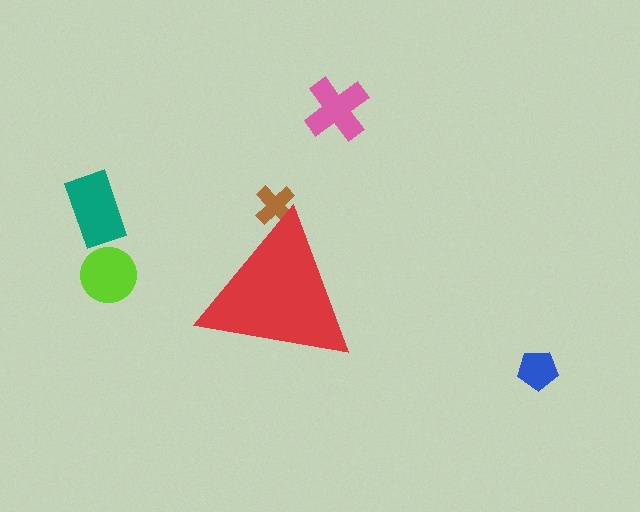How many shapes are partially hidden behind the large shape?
1 shape is partially hidden.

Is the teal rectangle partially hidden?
No, the teal rectangle is fully visible.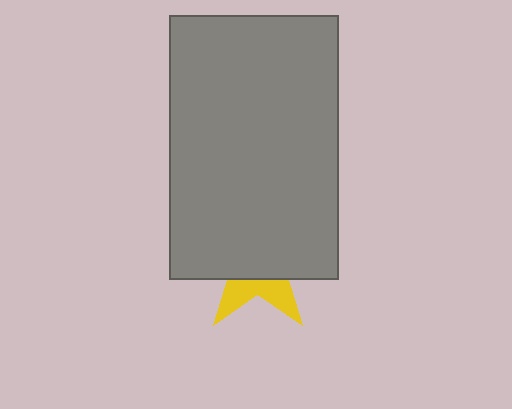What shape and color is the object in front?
The object in front is a gray rectangle.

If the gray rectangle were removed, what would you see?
You would see the complete yellow star.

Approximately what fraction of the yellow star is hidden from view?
Roughly 68% of the yellow star is hidden behind the gray rectangle.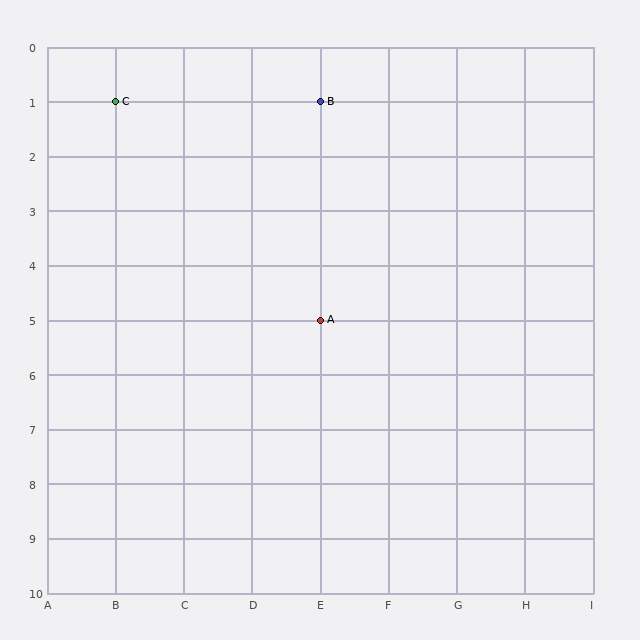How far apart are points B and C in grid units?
Points B and C are 3 columns apart.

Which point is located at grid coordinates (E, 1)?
Point B is at (E, 1).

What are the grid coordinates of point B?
Point B is at grid coordinates (E, 1).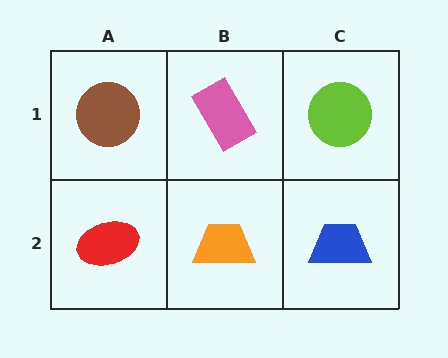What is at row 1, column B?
A pink rectangle.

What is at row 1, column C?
A lime circle.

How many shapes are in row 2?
3 shapes.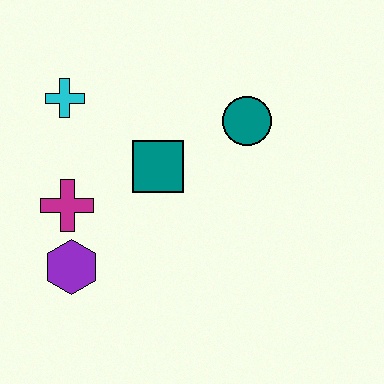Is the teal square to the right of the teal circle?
No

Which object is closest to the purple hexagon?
The magenta cross is closest to the purple hexagon.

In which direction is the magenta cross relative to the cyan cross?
The magenta cross is below the cyan cross.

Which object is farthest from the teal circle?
The purple hexagon is farthest from the teal circle.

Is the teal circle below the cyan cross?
Yes